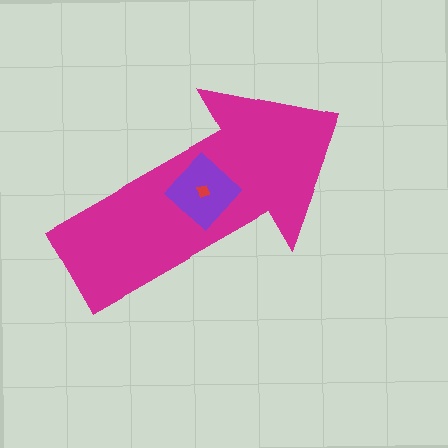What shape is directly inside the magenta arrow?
The purple diamond.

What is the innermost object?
The red diamond.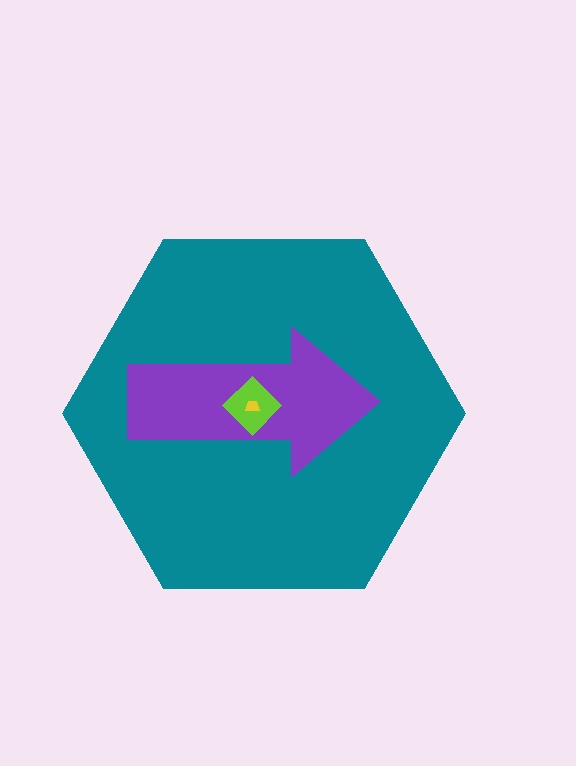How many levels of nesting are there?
4.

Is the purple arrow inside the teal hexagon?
Yes.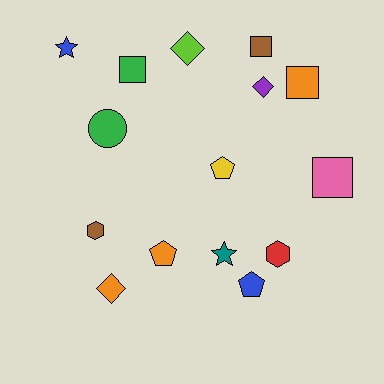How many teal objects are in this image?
There is 1 teal object.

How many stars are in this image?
There are 2 stars.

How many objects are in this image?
There are 15 objects.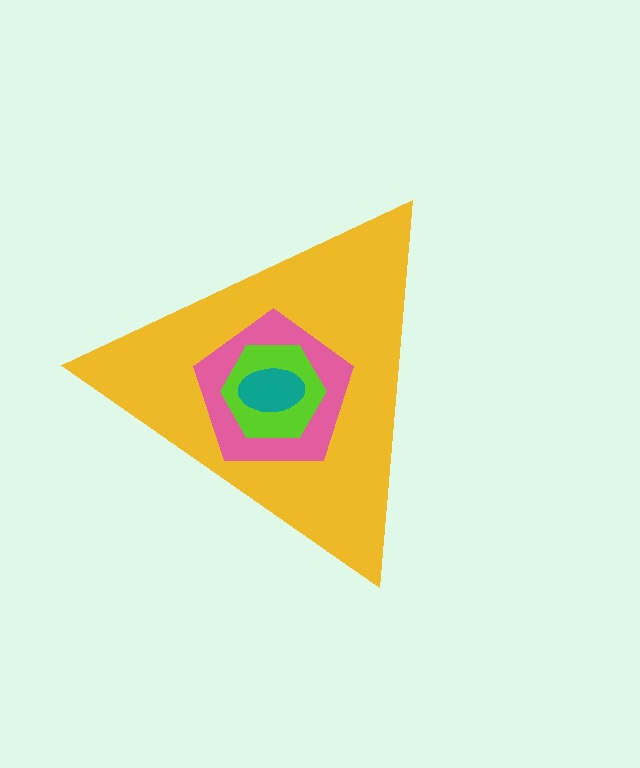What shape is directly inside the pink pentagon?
The lime hexagon.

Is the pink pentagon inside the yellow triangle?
Yes.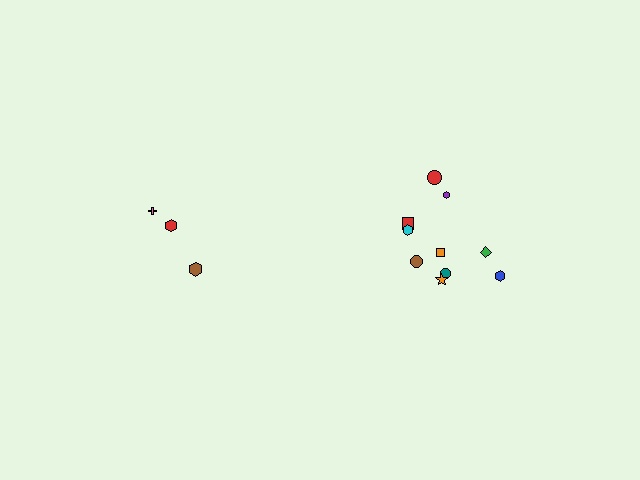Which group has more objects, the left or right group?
The right group.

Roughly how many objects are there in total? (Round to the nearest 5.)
Roughly 15 objects in total.